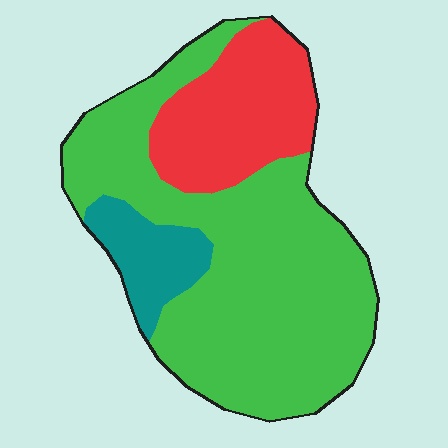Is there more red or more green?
Green.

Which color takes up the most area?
Green, at roughly 65%.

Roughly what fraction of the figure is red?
Red takes up about one quarter (1/4) of the figure.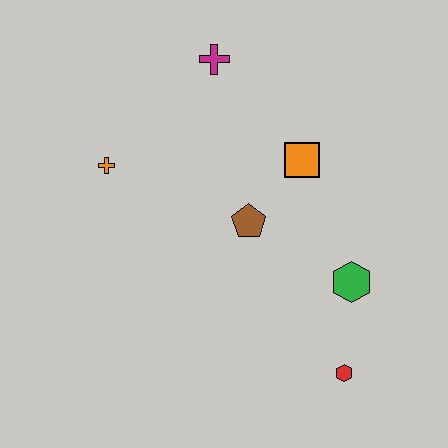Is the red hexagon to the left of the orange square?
No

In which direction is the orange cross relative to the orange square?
The orange cross is to the left of the orange square.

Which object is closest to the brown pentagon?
The orange square is closest to the brown pentagon.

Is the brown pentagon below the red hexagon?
No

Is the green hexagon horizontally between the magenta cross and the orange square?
No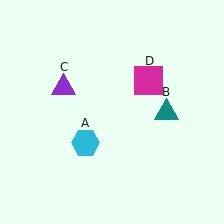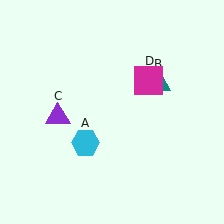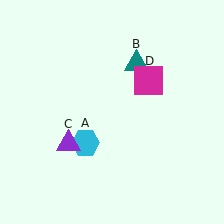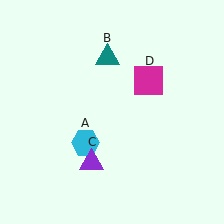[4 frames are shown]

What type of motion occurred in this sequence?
The teal triangle (object B), purple triangle (object C) rotated counterclockwise around the center of the scene.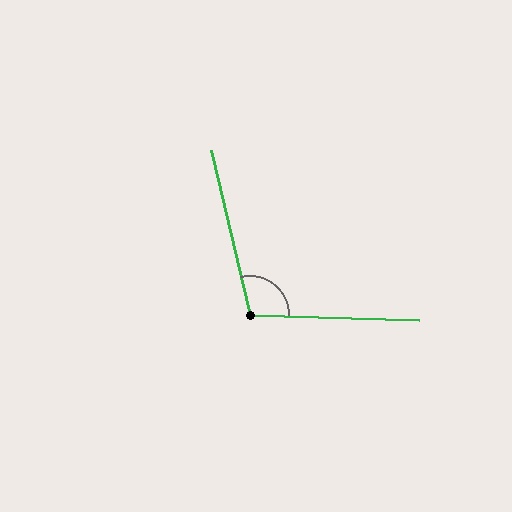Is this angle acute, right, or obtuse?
It is obtuse.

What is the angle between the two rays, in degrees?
Approximately 105 degrees.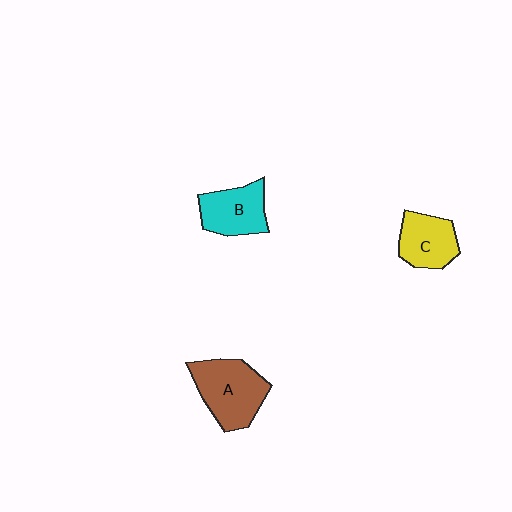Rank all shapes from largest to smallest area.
From largest to smallest: A (brown), B (cyan), C (yellow).